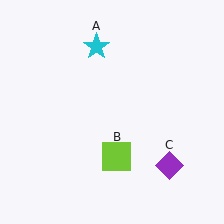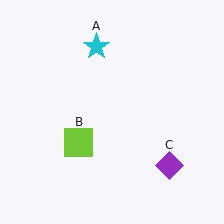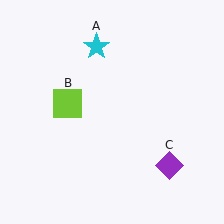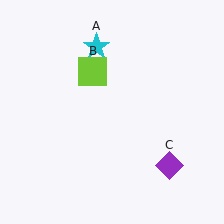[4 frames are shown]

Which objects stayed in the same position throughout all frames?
Cyan star (object A) and purple diamond (object C) remained stationary.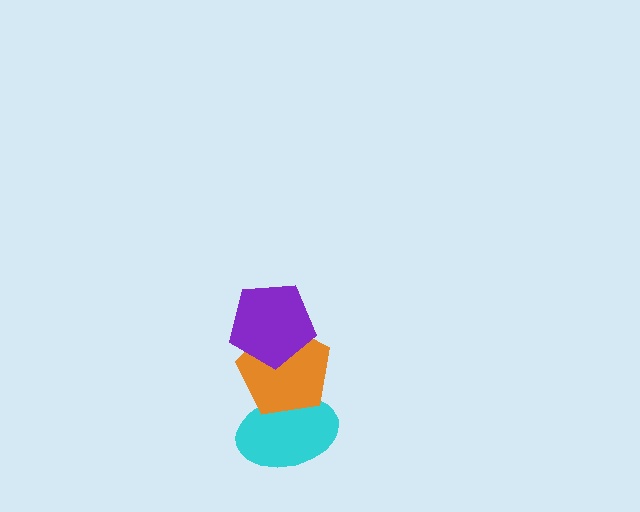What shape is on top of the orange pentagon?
The purple pentagon is on top of the orange pentagon.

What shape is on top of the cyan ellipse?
The orange pentagon is on top of the cyan ellipse.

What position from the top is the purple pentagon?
The purple pentagon is 1st from the top.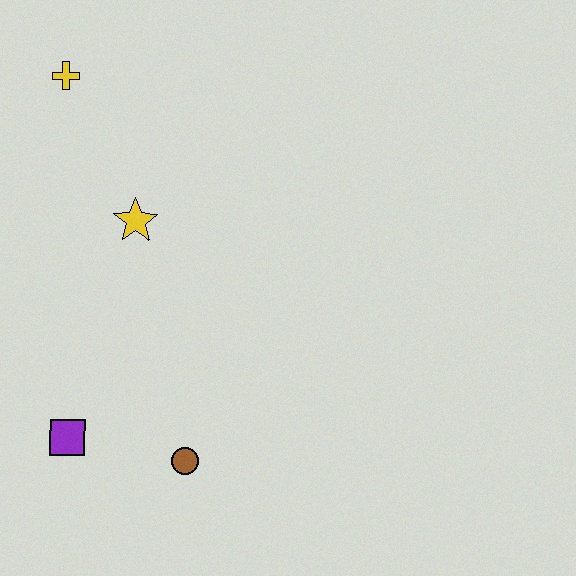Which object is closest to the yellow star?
The yellow cross is closest to the yellow star.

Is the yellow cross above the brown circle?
Yes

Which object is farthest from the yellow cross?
The brown circle is farthest from the yellow cross.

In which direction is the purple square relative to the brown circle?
The purple square is to the left of the brown circle.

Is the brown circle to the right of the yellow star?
Yes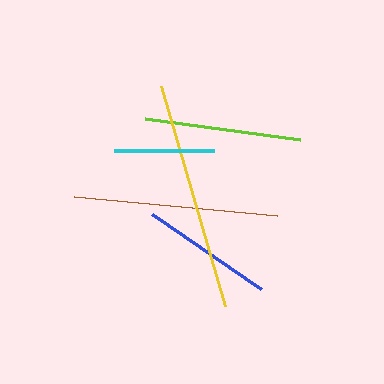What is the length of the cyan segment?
The cyan segment is approximately 100 pixels long.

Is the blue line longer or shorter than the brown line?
The brown line is longer than the blue line.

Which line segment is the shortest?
The cyan line is the shortest at approximately 100 pixels.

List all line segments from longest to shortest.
From longest to shortest: yellow, brown, lime, blue, cyan.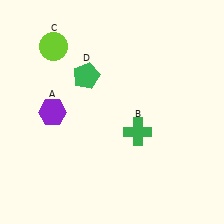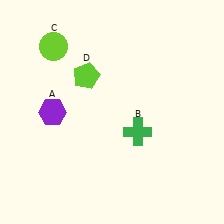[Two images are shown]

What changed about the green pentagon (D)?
In Image 1, D is green. In Image 2, it changed to lime.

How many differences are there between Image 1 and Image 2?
There is 1 difference between the two images.